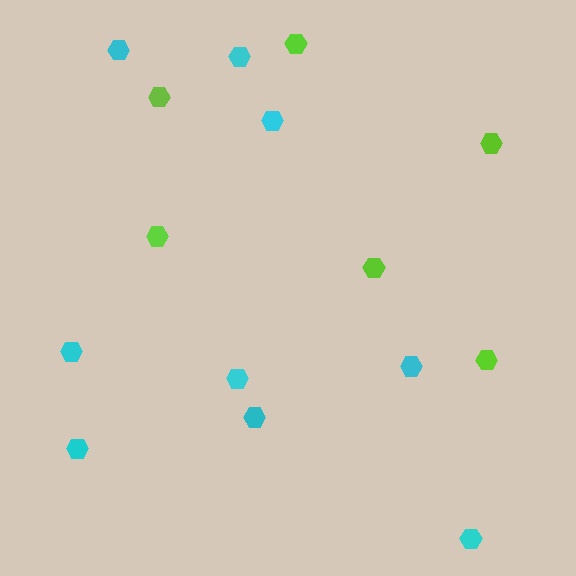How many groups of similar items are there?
There are 2 groups: one group of lime hexagons (6) and one group of cyan hexagons (9).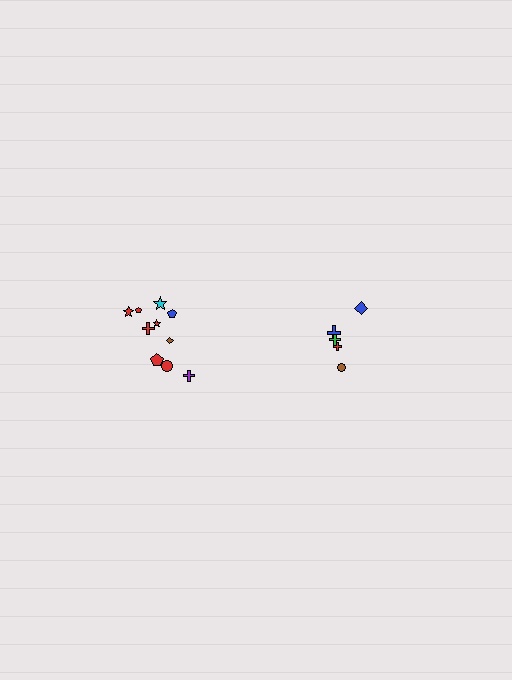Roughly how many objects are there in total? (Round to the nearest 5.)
Roughly 15 objects in total.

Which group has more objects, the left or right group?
The left group.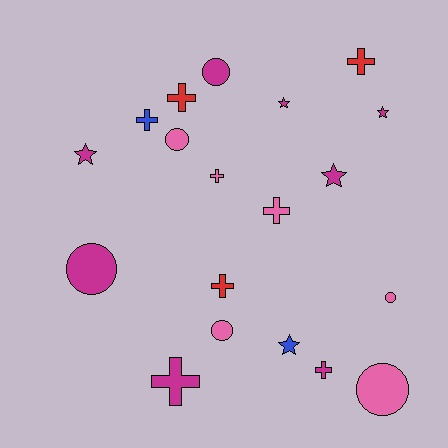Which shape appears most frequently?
Cross, with 8 objects.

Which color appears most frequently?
Magenta, with 8 objects.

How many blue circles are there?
There are no blue circles.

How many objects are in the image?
There are 19 objects.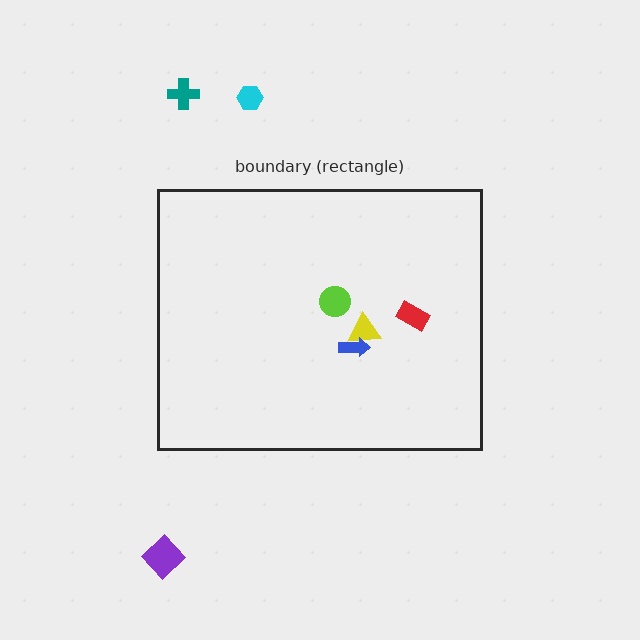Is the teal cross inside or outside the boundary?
Outside.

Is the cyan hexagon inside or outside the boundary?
Outside.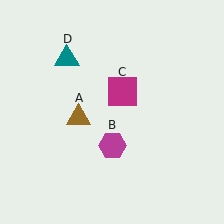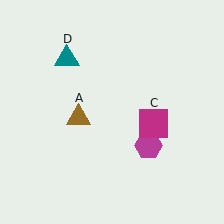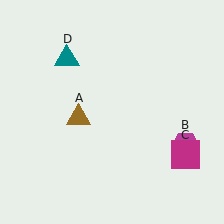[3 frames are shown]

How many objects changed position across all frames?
2 objects changed position: magenta hexagon (object B), magenta square (object C).